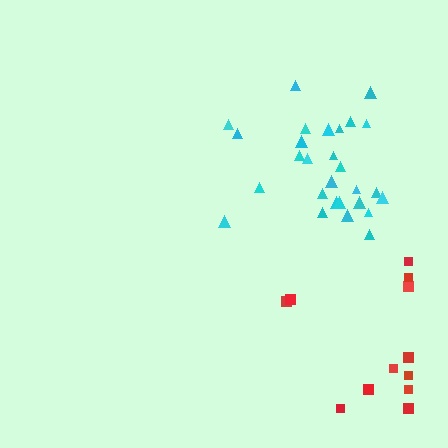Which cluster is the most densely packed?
Cyan.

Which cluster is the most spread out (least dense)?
Red.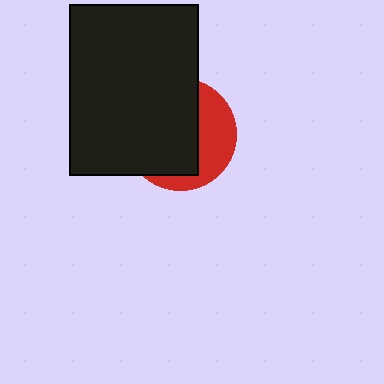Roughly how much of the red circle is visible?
A small part of it is visible (roughly 36%).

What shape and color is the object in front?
The object in front is a black rectangle.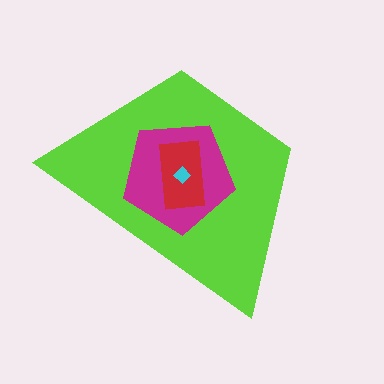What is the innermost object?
The cyan diamond.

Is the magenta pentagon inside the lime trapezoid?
Yes.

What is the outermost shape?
The lime trapezoid.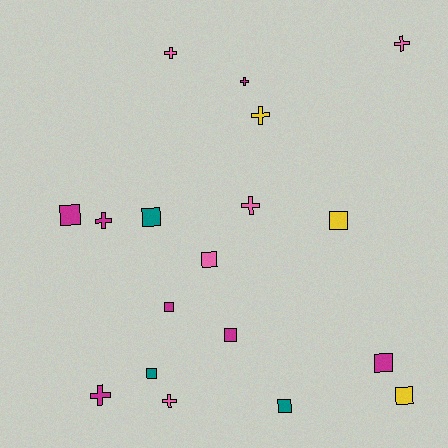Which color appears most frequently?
Magenta, with 7 objects.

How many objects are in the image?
There are 18 objects.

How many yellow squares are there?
There are 2 yellow squares.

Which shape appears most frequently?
Square, with 10 objects.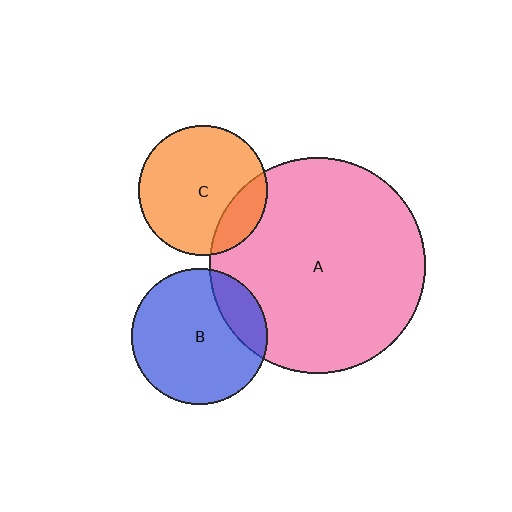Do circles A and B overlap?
Yes.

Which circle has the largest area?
Circle A (pink).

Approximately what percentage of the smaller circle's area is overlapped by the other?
Approximately 20%.